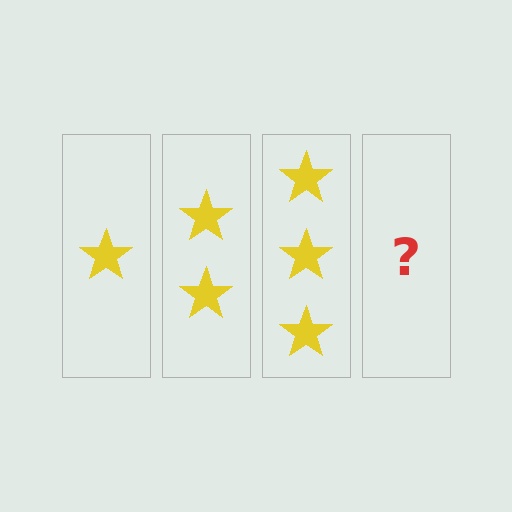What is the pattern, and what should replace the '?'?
The pattern is that each step adds one more star. The '?' should be 4 stars.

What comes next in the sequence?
The next element should be 4 stars.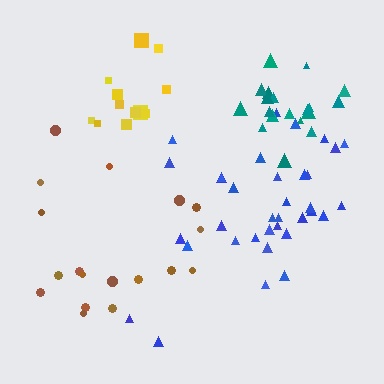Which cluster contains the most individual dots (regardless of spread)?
Blue (35).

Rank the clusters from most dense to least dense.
teal, yellow, blue, brown.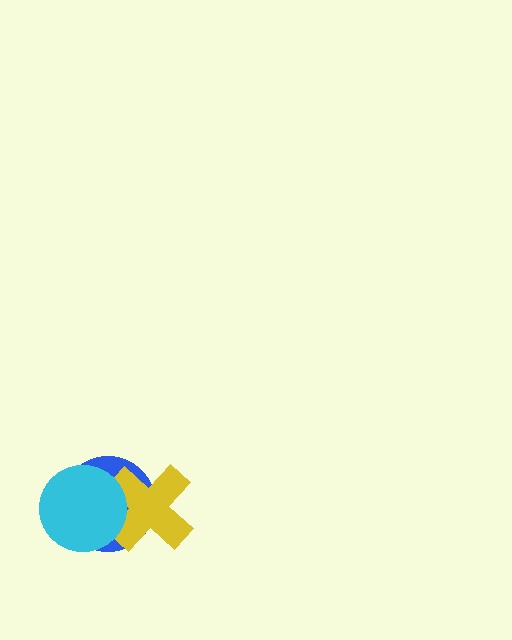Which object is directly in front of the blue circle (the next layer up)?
The yellow cross is directly in front of the blue circle.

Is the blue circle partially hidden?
Yes, it is partially covered by another shape.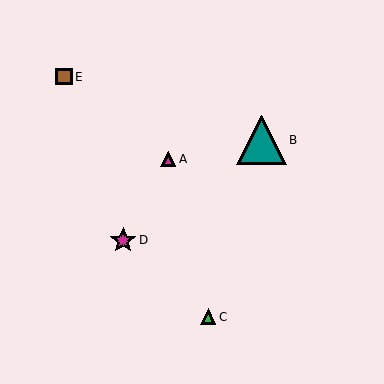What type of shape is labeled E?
Shape E is a brown square.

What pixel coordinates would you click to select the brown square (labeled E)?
Click at (64, 77) to select the brown square E.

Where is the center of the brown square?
The center of the brown square is at (64, 77).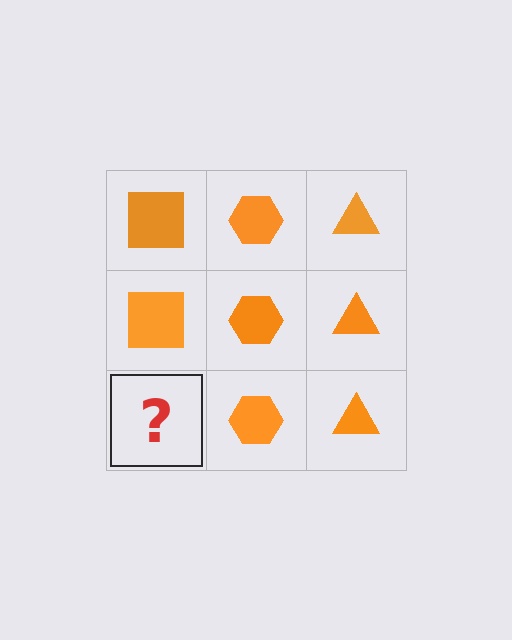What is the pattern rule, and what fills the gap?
The rule is that each column has a consistent shape. The gap should be filled with an orange square.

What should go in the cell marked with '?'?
The missing cell should contain an orange square.